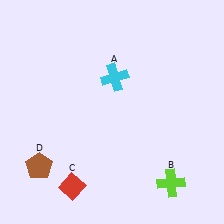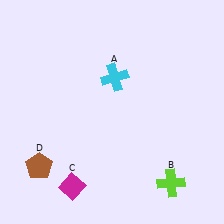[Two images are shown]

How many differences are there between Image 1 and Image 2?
There is 1 difference between the two images.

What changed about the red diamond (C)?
In Image 1, C is red. In Image 2, it changed to magenta.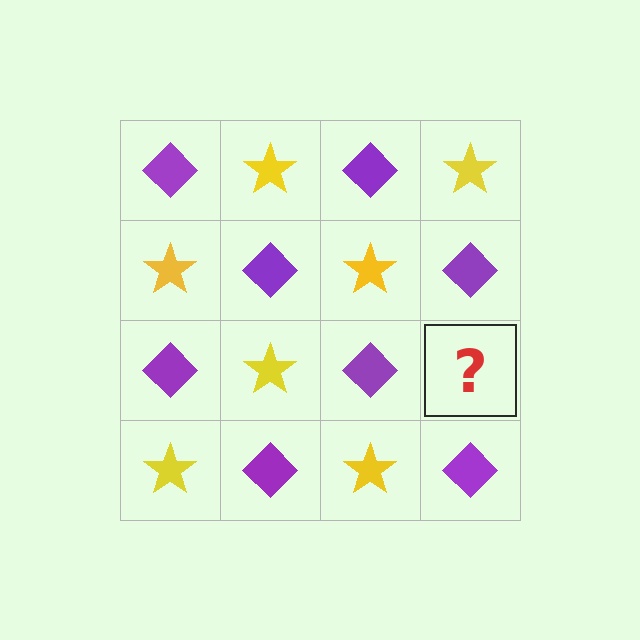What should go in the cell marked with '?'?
The missing cell should contain a yellow star.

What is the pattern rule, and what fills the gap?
The rule is that it alternates purple diamond and yellow star in a checkerboard pattern. The gap should be filled with a yellow star.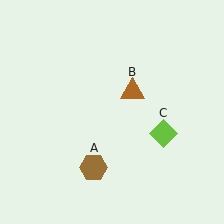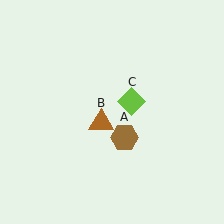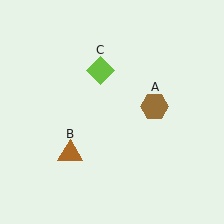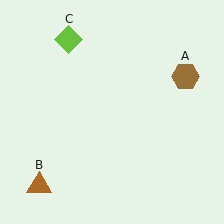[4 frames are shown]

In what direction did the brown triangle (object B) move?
The brown triangle (object B) moved down and to the left.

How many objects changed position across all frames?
3 objects changed position: brown hexagon (object A), brown triangle (object B), lime diamond (object C).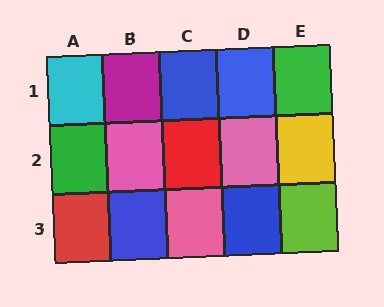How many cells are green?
2 cells are green.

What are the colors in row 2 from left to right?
Green, pink, red, pink, yellow.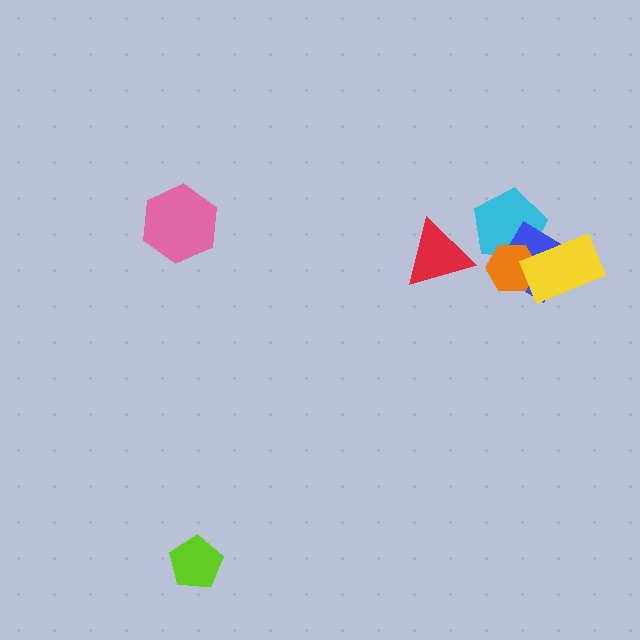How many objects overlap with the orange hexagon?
3 objects overlap with the orange hexagon.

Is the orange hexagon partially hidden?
Yes, it is partially covered by another shape.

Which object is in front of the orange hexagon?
The yellow rectangle is in front of the orange hexagon.